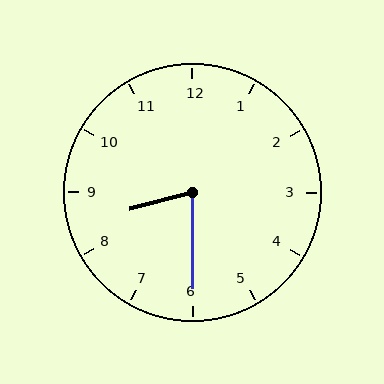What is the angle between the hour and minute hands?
Approximately 75 degrees.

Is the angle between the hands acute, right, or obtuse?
It is acute.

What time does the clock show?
8:30.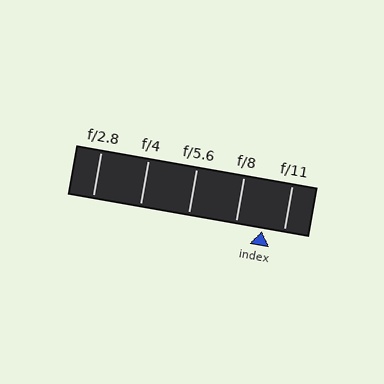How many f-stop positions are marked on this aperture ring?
There are 5 f-stop positions marked.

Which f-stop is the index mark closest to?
The index mark is closest to f/11.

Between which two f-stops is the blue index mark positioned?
The index mark is between f/8 and f/11.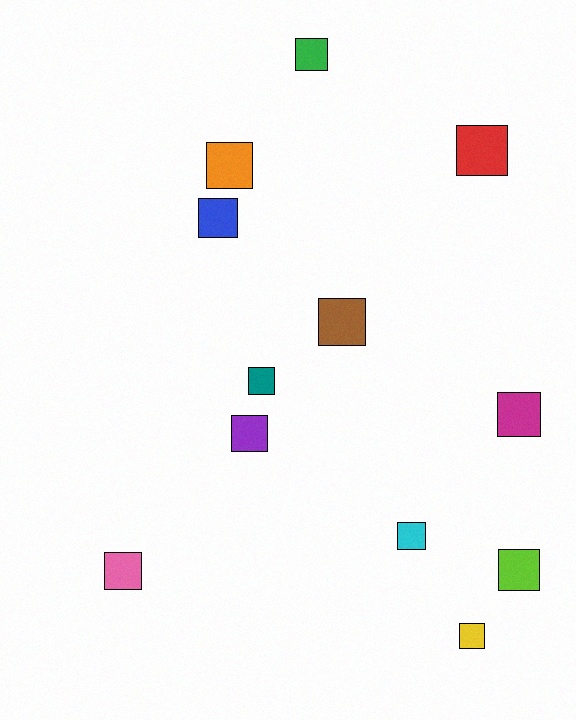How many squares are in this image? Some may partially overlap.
There are 12 squares.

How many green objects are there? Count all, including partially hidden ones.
There is 1 green object.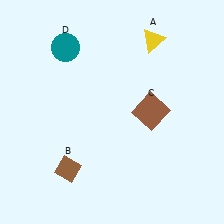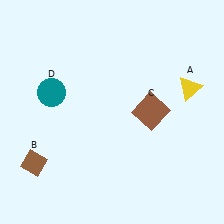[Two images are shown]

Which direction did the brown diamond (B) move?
The brown diamond (B) moved left.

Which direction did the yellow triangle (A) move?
The yellow triangle (A) moved down.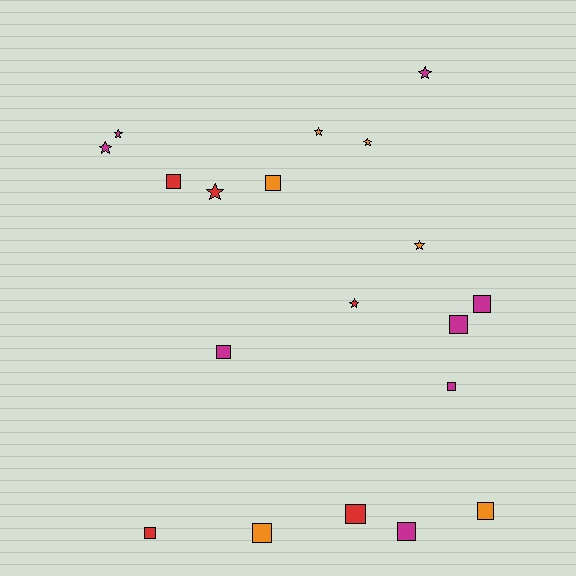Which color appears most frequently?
Magenta, with 8 objects.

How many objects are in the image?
There are 19 objects.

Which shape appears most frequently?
Square, with 11 objects.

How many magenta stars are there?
There are 3 magenta stars.